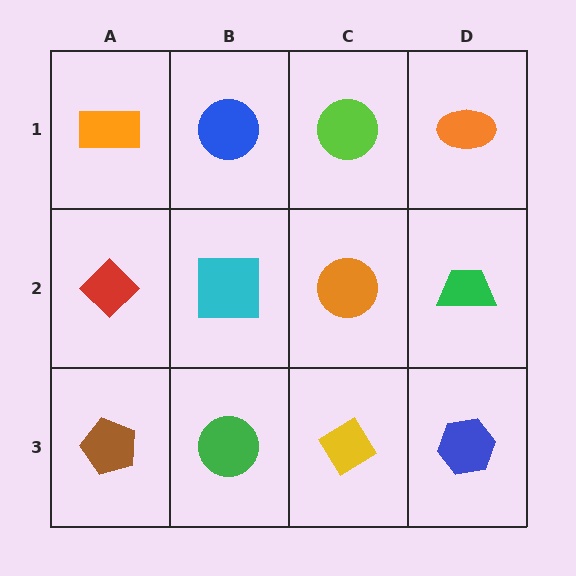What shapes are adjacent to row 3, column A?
A red diamond (row 2, column A), a green circle (row 3, column B).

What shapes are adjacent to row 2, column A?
An orange rectangle (row 1, column A), a brown pentagon (row 3, column A), a cyan square (row 2, column B).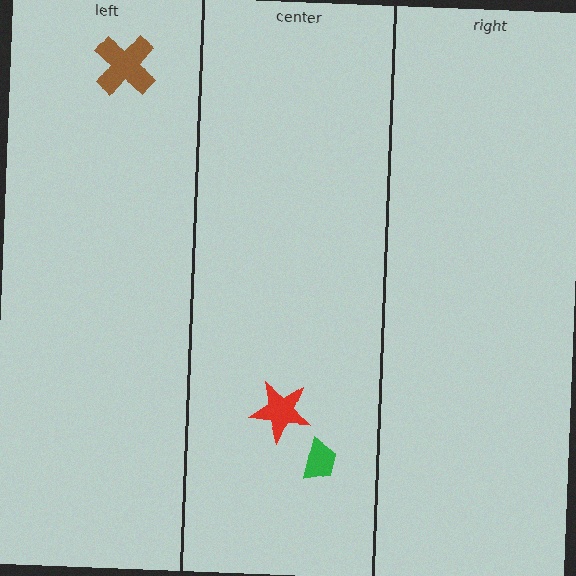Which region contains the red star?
The center region.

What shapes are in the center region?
The green trapezoid, the red star.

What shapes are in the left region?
The brown cross.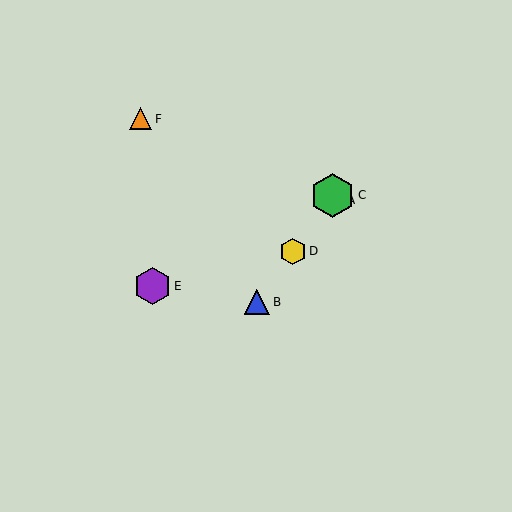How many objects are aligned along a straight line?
4 objects (A, B, C, D) are aligned along a straight line.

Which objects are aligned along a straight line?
Objects A, B, C, D are aligned along a straight line.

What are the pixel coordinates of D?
Object D is at (293, 251).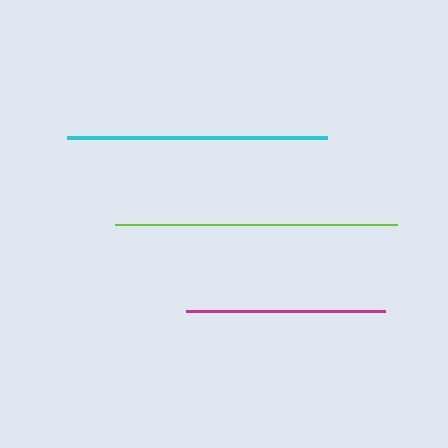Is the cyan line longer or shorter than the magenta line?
The cyan line is longer than the magenta line.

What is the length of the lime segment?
The lime segment is approximately 283 pixels long.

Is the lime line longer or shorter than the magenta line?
The lime line is longer than the magenta line.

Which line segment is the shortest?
The magenta line is the shortest at approximately 200 pixels.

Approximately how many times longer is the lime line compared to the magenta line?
The lime line is approximately 1.4 times the length of the magenta line.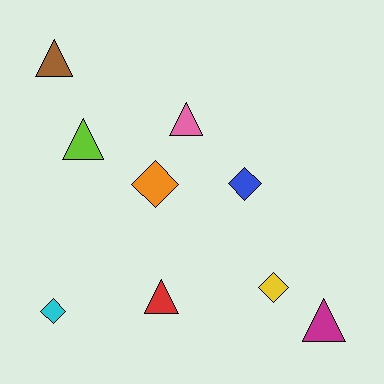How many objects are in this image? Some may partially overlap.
There are 9 objects.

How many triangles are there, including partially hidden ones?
There are 5 triangles.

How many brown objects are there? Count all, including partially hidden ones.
There is 1 brown object.